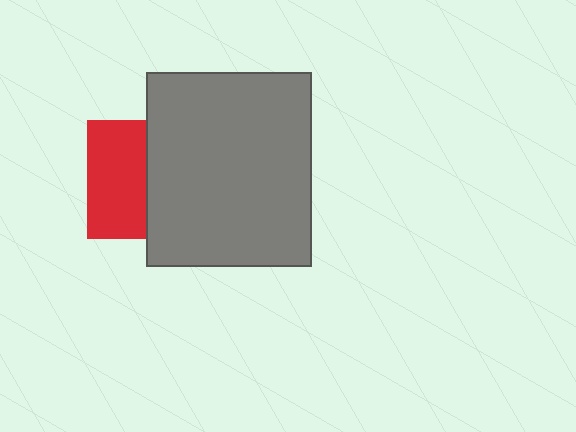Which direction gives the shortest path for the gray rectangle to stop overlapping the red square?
Moving right gives the shortest separation.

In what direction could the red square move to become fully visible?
The red square could move left. That would shift it out from behind the gray rectangle entirely.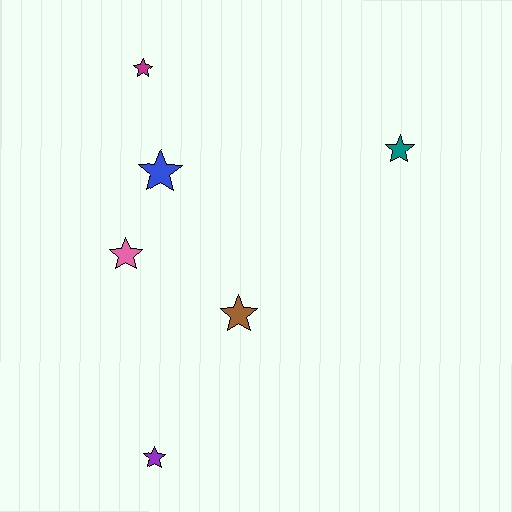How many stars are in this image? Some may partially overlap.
There are 6 stars.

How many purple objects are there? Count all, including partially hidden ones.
There is 1 purple object.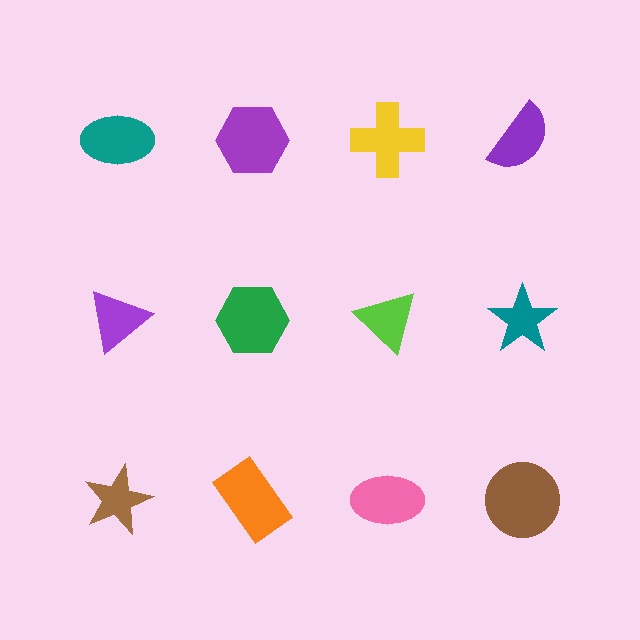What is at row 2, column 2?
A green hexagon.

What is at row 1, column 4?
A purple semicircle.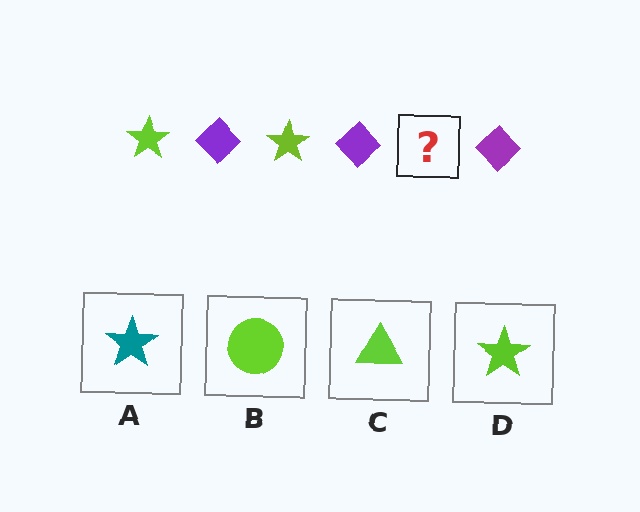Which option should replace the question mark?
Option D.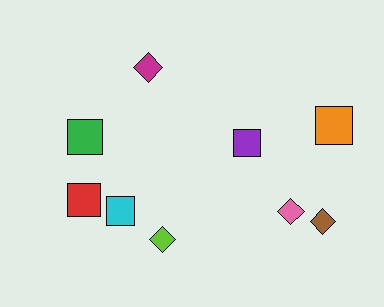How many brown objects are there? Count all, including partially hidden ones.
There is 1 brown object.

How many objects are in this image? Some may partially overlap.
There are 9 objects.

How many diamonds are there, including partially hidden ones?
There are 4 diamonds.